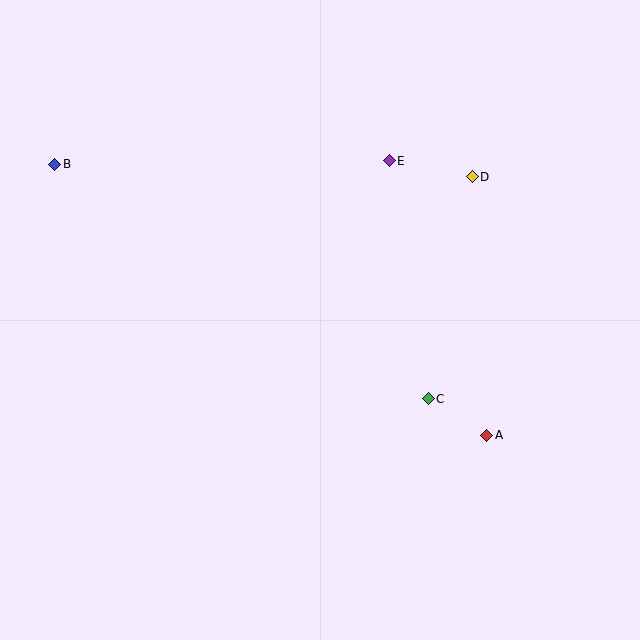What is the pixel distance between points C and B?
The distance between C and B is 441 pixels.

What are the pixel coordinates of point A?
Point A is at (487, 435).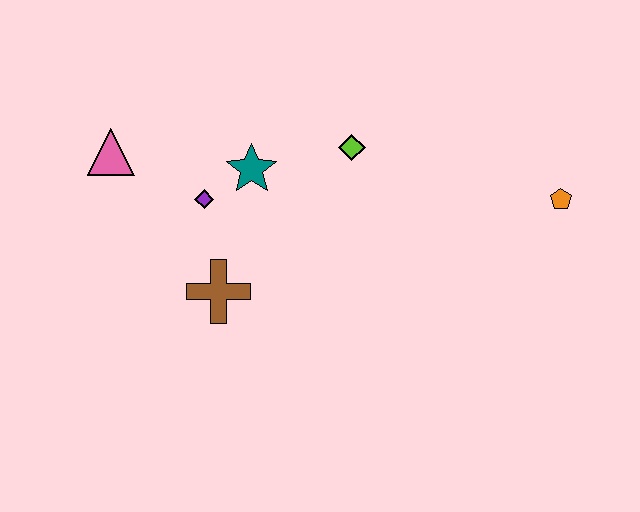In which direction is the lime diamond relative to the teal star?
The lime diamond is to the right of the teal star.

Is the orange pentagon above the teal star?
No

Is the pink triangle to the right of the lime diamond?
No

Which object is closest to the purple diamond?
The teal star is closest to the purple diamond.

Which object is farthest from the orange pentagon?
The pink triangle is farthest from the orange pentagon.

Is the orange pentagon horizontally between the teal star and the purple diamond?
No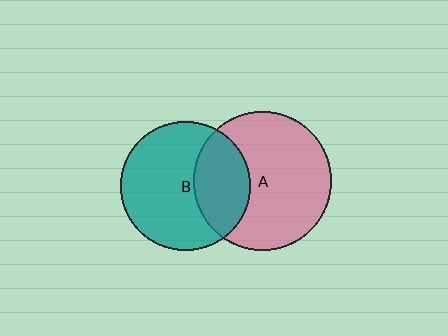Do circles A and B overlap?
Yes.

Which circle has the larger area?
Circle A (pink).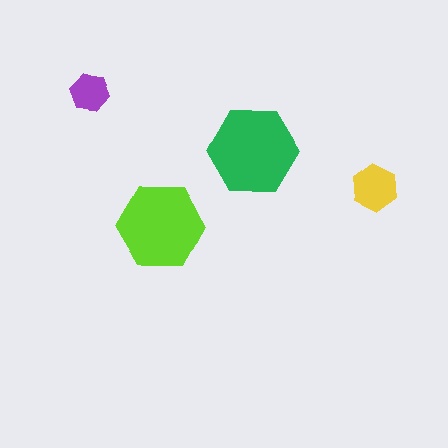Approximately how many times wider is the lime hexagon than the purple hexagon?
About 2 times wider.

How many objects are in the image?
There are 4 objects in the image.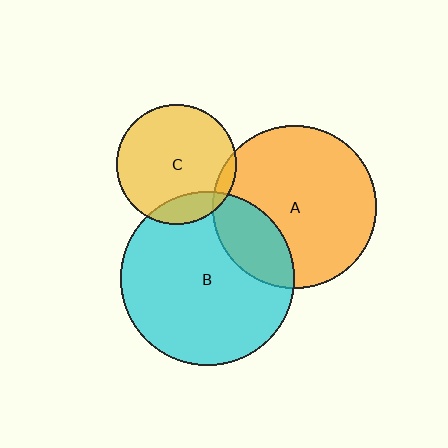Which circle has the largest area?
Circle B (cyan).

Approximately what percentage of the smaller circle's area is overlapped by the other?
Approximately 25%.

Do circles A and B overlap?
Yes.